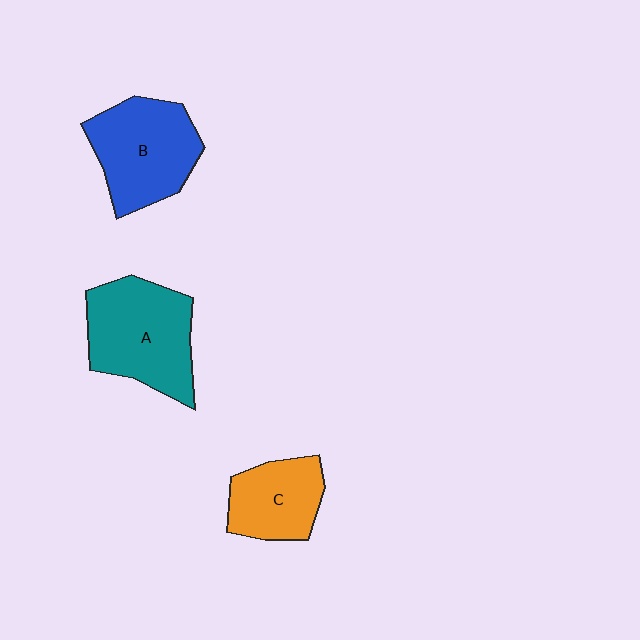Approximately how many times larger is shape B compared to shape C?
Approximately 1.4 times.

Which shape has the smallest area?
Shape C (orange).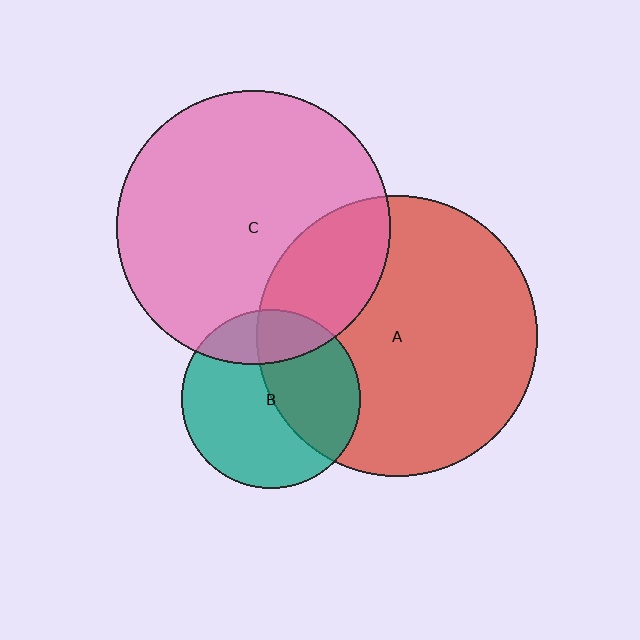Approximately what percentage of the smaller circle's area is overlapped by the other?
Approximately 20%.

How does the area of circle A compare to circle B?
Approximately 2.5 times.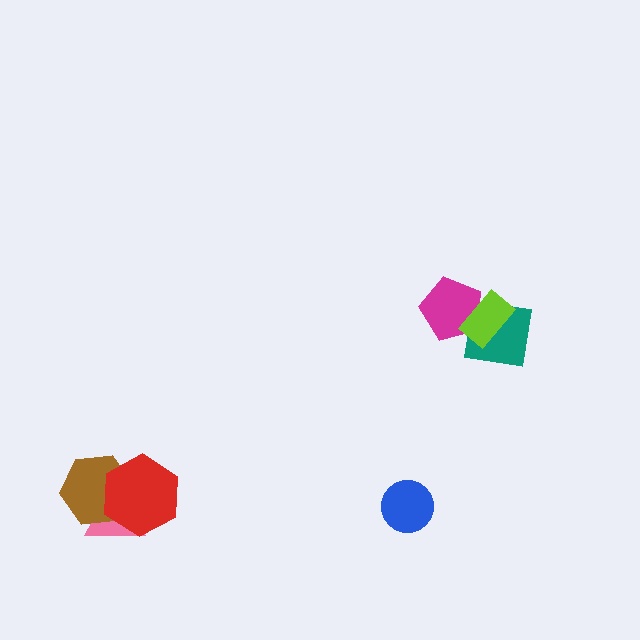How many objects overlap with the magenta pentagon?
2 objects overlap with the magenta pentagon.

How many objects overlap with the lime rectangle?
2 objects overlap with the lime rectangle.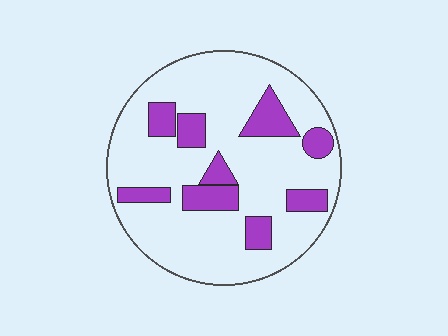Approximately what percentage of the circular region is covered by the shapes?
Approximately 20%.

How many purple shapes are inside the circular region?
9.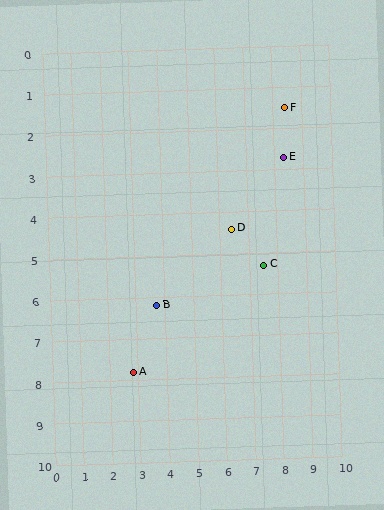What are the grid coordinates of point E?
Point E is at approximately (8.3, 2.7).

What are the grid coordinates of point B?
Point B is at approximately (3.7, 6.2).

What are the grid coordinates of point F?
Point F is at approximately (8.4, 1.5).